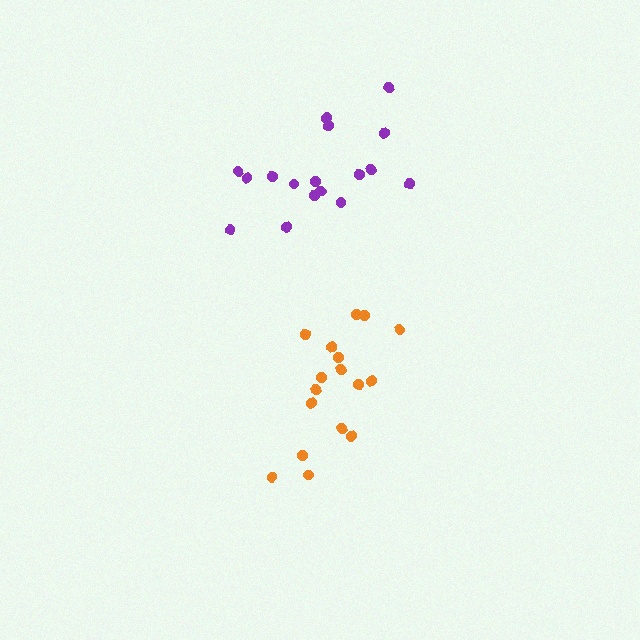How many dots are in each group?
Group 1: 17 dots, Group 2: 17 dots (34 total).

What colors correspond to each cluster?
The clusters are colored: purple, orange.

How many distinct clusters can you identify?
There are 2 distinct clusters.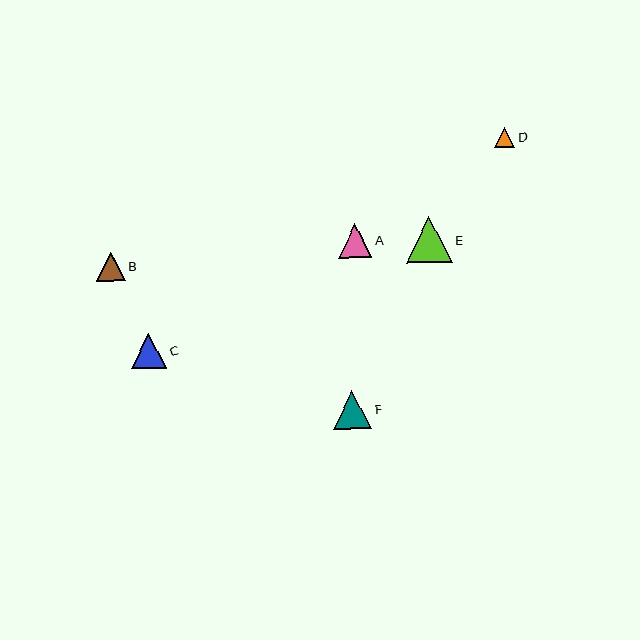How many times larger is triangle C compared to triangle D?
Triangle C is approximately 1.7 times the size of triangle D.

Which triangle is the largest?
Triangle E is the largest with a size of approximately 46 pixels.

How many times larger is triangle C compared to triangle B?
Triangle C is approximately 1.2 times the size of triangle B.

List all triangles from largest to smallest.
From largest to smallest: E, F, C, A, B, D.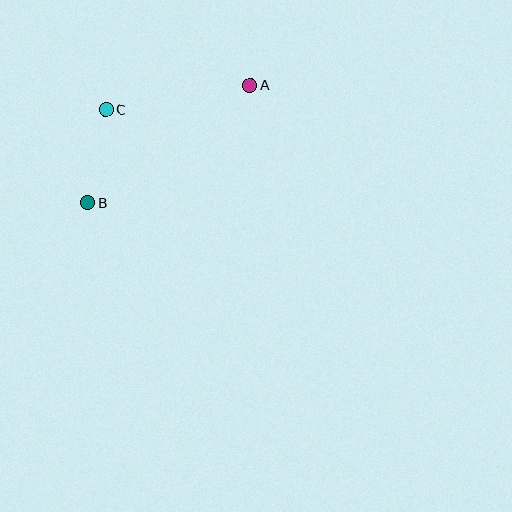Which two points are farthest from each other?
Points A and B are farthest from each other.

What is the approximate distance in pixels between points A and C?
The distance between A and C is approximately 146 pixels.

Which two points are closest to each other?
Points B and C are closest to each other.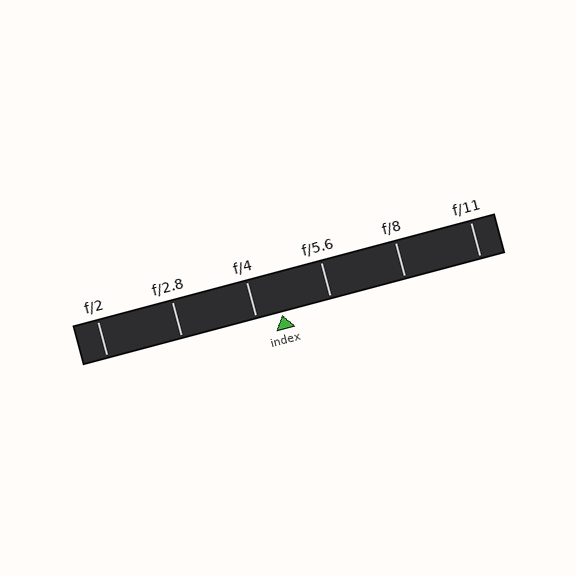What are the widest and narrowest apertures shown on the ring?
The widest aperture shown is f/2 and the narrowest is f/11.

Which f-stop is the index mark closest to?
The index mark is closest to f/4.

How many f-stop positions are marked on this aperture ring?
There are 6 f-stop positions marked.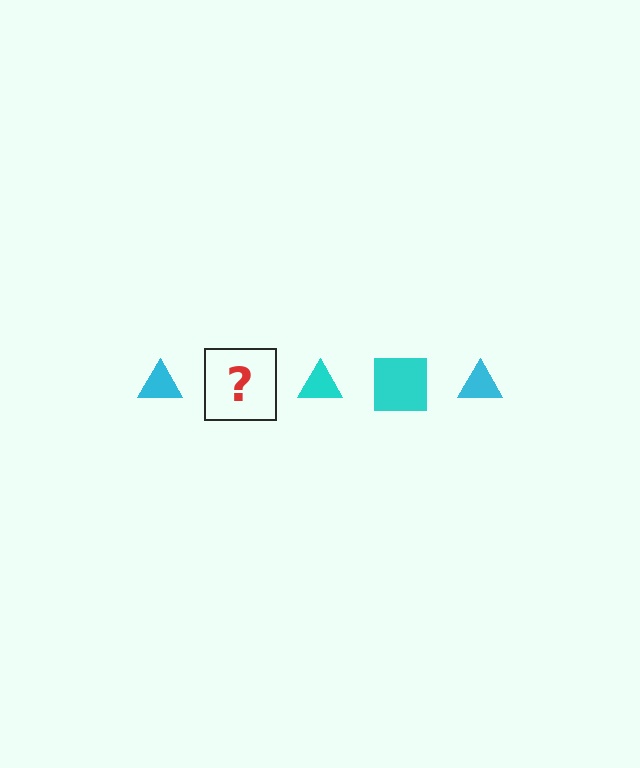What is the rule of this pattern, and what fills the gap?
The rule is that the pattern cycles through triangle, square shapes in cyan. The gap should be filled with a cyan square.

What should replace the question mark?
The question mark should be replaced with a cyan square.